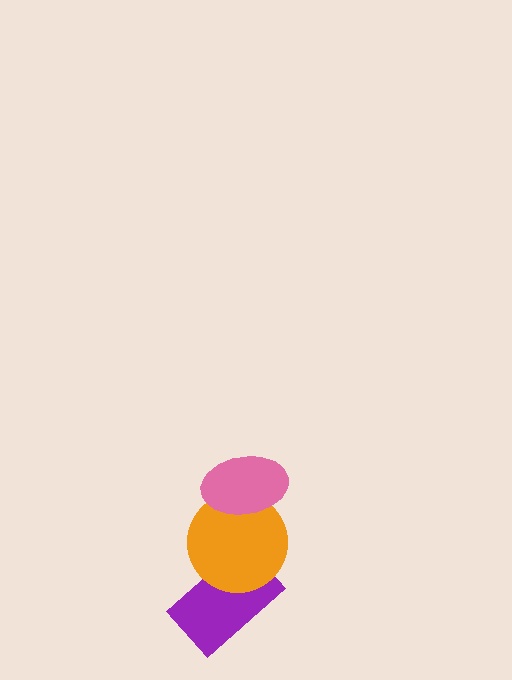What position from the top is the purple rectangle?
The purple rectangle is 3rd from the top.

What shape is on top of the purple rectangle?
The orange circle is on top of the purple rectangle.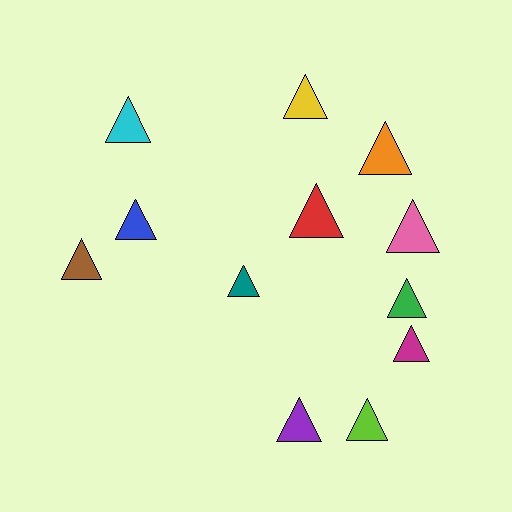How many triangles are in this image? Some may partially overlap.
There are 12 triangles.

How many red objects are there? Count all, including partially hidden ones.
There is 1 red object.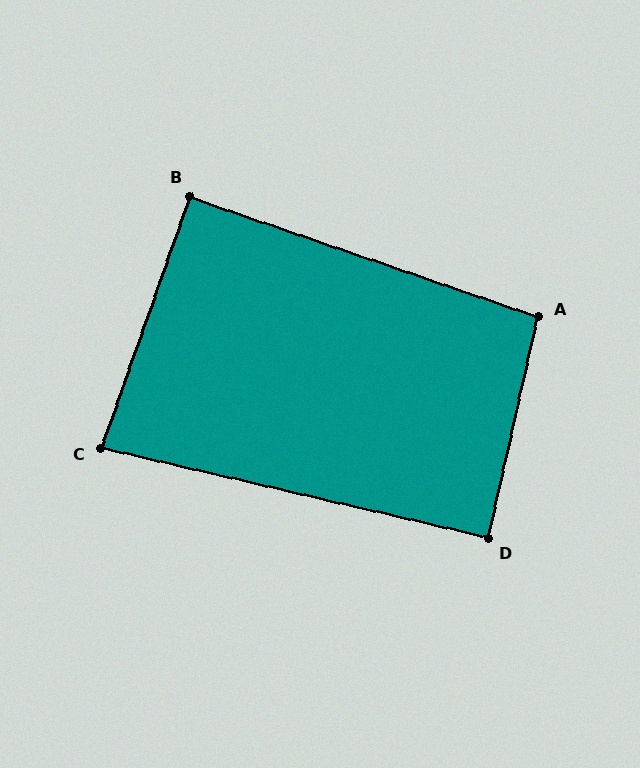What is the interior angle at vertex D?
Approximately 90 degrees (approximately right).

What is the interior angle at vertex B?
Approximately 90 degrees (approximately right).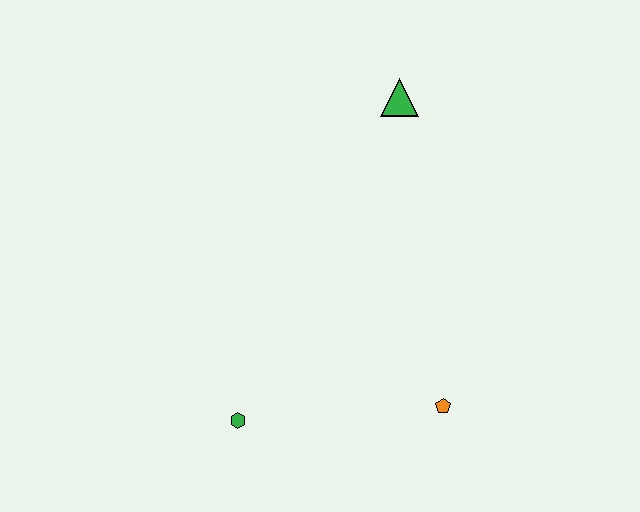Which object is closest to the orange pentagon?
The green hexagon is closest to the orange pentagon.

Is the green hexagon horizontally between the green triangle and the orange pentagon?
No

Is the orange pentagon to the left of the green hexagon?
No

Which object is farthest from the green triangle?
The green hexagon is farthest from the green triangle.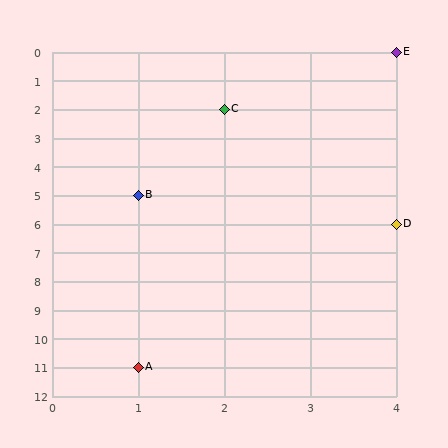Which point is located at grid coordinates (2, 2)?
Point C is at (2, 2).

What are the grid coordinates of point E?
Point E is at grid coordinates (4, 0).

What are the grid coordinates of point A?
Point A is at grid coordinates (1, 11).